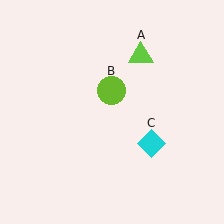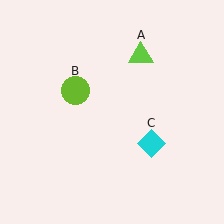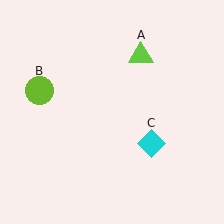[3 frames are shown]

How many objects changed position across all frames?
1 object changed position: lime circle (object B).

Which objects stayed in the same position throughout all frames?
Lime triangle (object A) and cyan diamond (object C) remained stationary.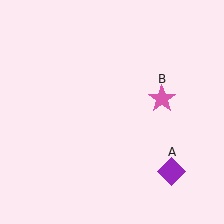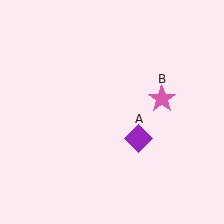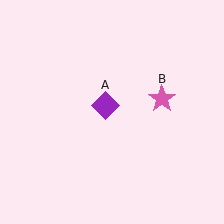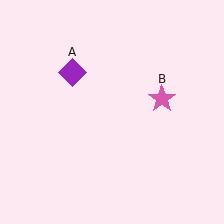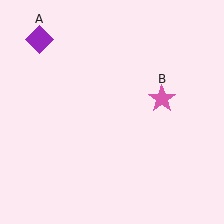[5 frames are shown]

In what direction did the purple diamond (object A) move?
The purple diamond (object A) moved up and to the left.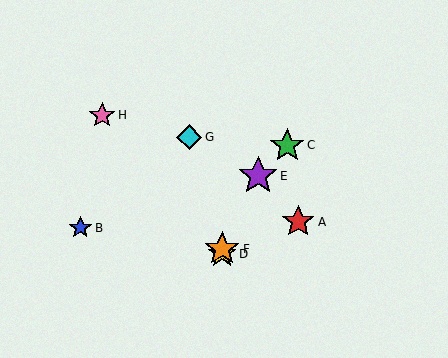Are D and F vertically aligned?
Yes, both are at x≈222.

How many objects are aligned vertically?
2 objects (D, F) are aligned vertically.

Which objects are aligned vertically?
Objects D, F are aligned vertically.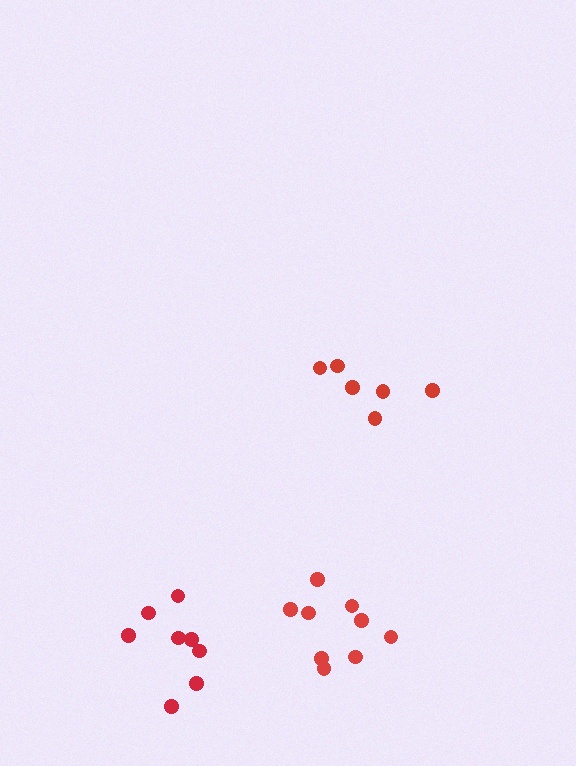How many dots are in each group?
Group 1: 8 dots, Group 2: 9 dots, Group 3: 6 dots (23 total).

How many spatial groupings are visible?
There are 3 spatial groupings.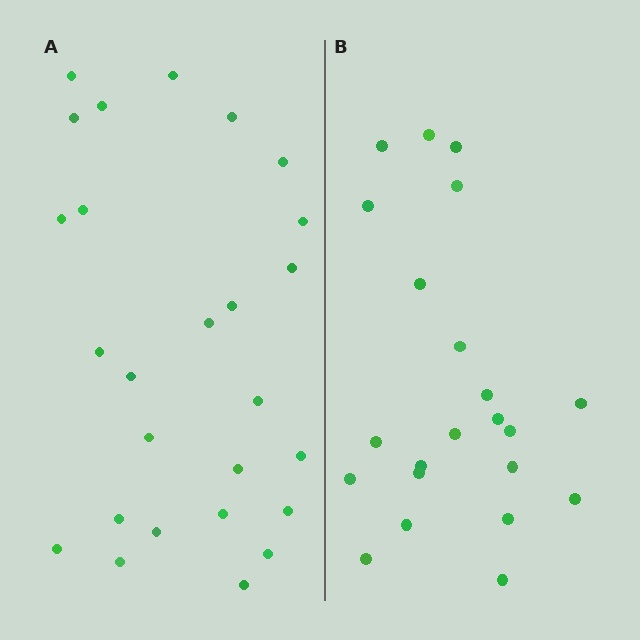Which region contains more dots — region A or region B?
Region A (the left region) has more dots.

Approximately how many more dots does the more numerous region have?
Region A has about 4 more dots than region B.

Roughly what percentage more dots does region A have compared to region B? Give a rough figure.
About 20% more.